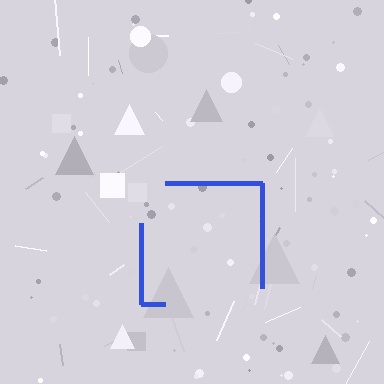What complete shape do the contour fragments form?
The contour fragments form a square.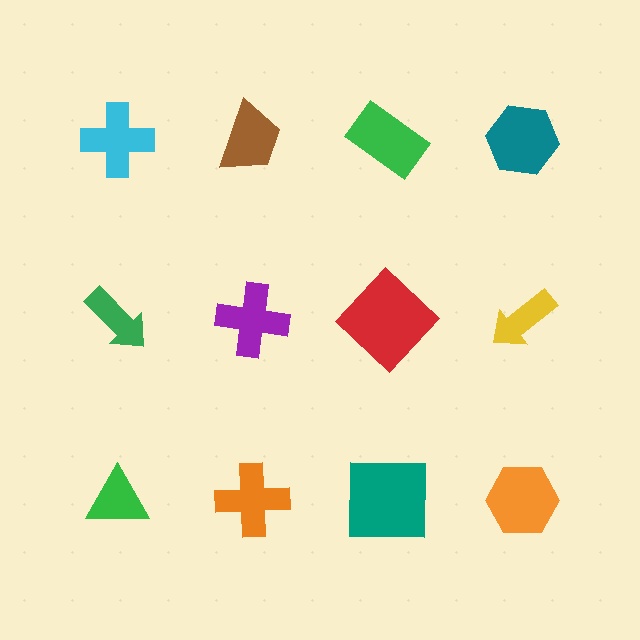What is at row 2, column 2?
A purple cross.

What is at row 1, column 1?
A cyan cross.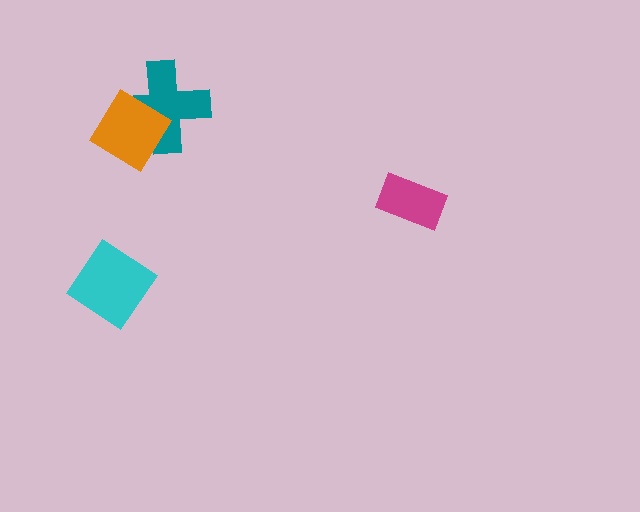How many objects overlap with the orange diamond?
1 object overlaps with the orange diamond.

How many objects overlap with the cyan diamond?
0 objects overlap with the cyan diamond.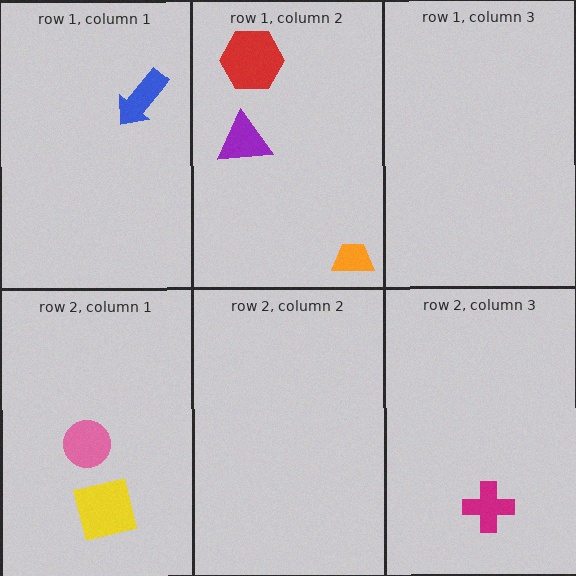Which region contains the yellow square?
The row 2, column 1 region.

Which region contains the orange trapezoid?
The row 1, column 2 region.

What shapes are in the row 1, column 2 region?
The orange trapezoid, the purple triangle, the red hexagon.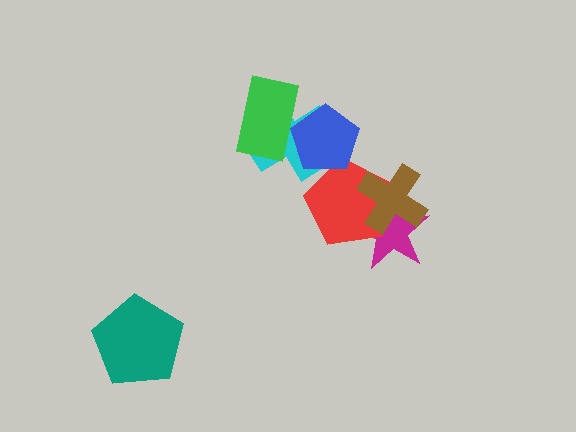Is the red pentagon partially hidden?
Yes, it is partially covered by another shape.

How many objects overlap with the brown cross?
2 objects overlap with the brown cross.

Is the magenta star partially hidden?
Yes, it is partially covered by another shape.